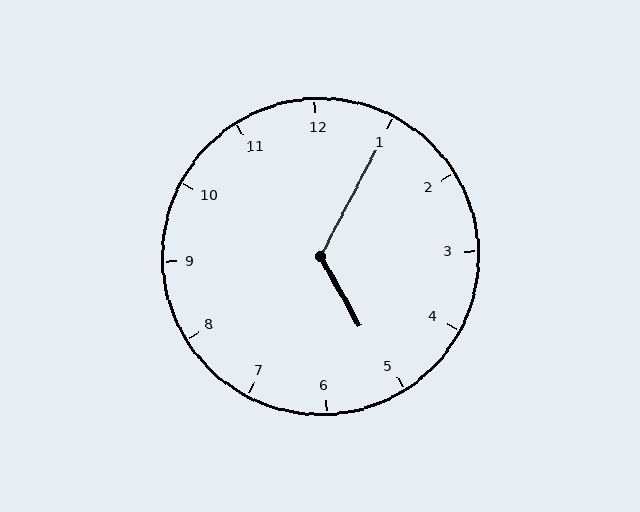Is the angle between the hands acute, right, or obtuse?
It is obtuse.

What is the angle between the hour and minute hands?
Approximately 122 degrees.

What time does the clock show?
5:05.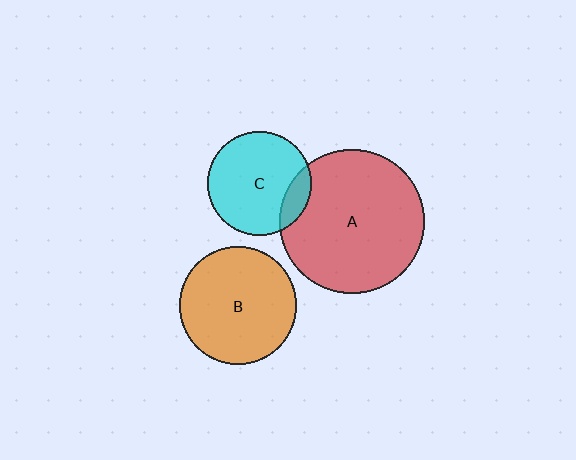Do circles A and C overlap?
Yes.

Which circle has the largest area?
Circle A (red).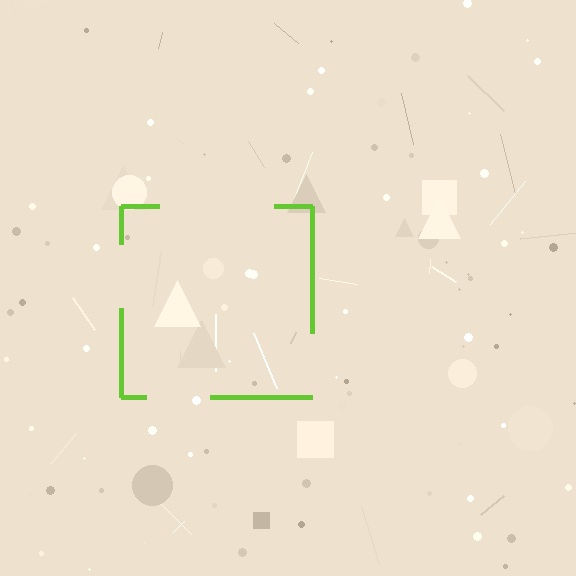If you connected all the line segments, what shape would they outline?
They would outline a square.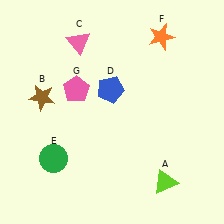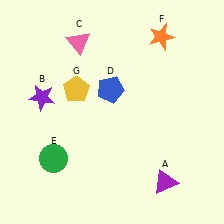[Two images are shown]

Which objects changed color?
A changed from lime to purple. B changed from brown to purple. G changed from pink to yellow.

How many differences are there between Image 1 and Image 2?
There are 3 differences between the two images.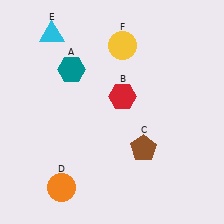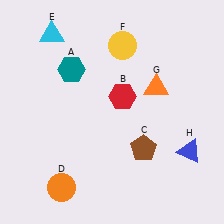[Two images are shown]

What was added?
An orange triangle (G), a blue triangle (H) were added in Image 2.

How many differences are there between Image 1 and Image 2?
There are 2 differences between the two images.